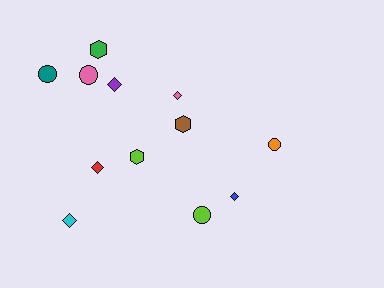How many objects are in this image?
There are 12 objects.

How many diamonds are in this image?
There are 5 diamonds.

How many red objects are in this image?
There is 1 red object.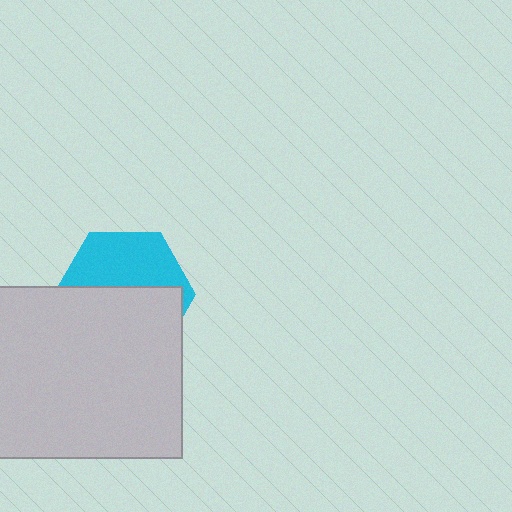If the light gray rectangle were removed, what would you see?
You would see the complete cyan hexagon.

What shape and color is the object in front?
The object in front is a light gray rectangle.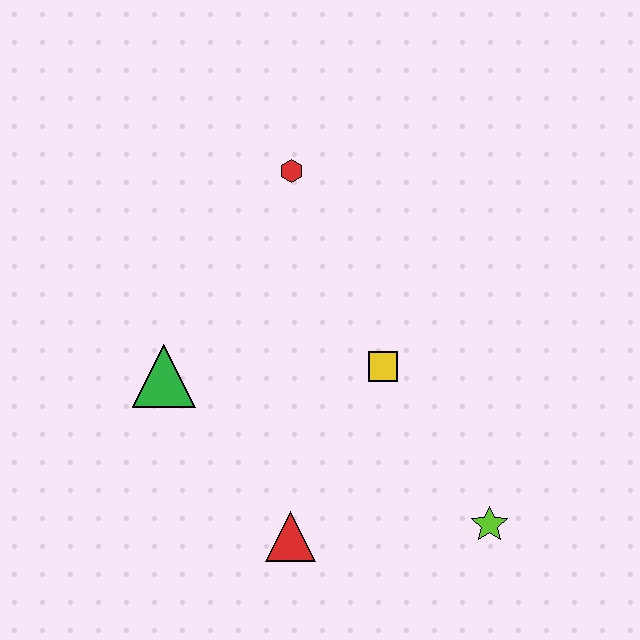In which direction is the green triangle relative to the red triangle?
The green triangle is above the red triangle.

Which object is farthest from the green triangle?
The lime star is farthest from the green triangle.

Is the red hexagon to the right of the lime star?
No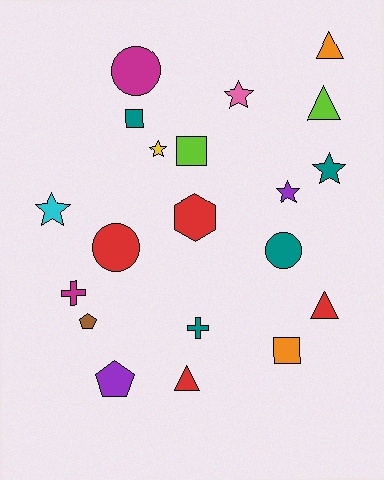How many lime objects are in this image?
There are 2 lime objects.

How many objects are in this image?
There are 20 objects.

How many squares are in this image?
There are 3 squares.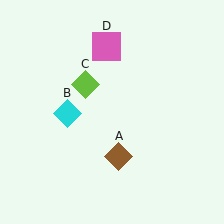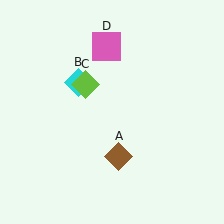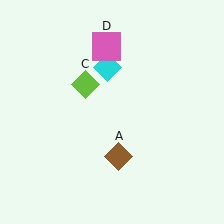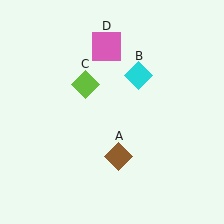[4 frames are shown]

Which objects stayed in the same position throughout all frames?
Brown diamond (object A) and lime diamond (object C) and pink square (object D) remained stationary.